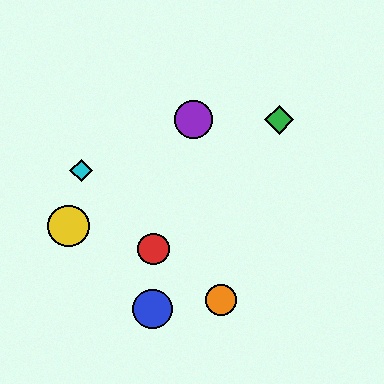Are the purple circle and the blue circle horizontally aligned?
No, the purple circle is at y≈120 and the blue circle is at y≈309.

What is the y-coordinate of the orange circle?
The orange circle is at y≈300.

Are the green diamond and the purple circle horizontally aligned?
Yes, both are at y≈120.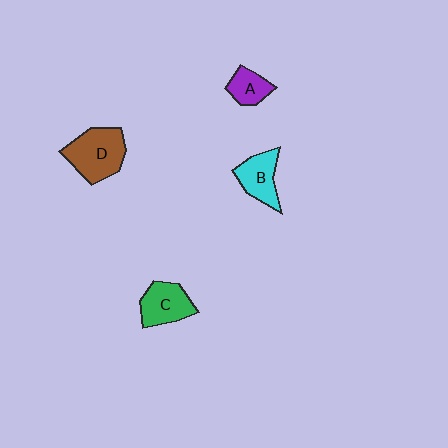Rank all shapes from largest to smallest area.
From largest to smallest: D (brown), C (green), B (cyan), A (purple).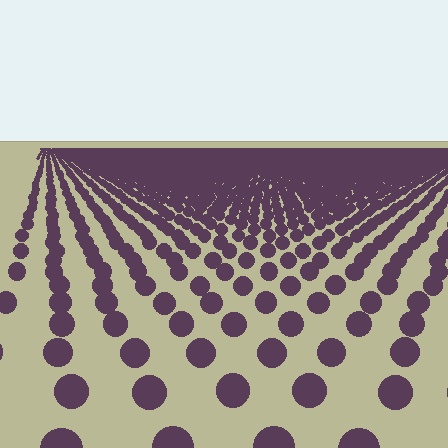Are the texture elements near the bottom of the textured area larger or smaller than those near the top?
Larger. Near the bottom, elements are closer to the viewer and appear at a bigger on-screen size.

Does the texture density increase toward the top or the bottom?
Density increases toward the top.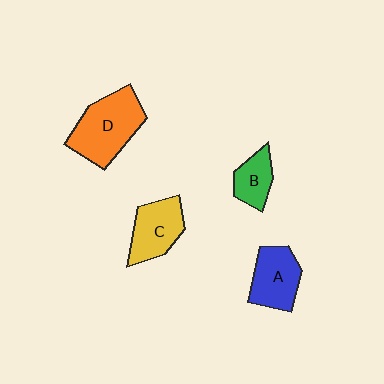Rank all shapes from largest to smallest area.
From largest to smallest: D (orange), A (blue), C (yellow), B (green).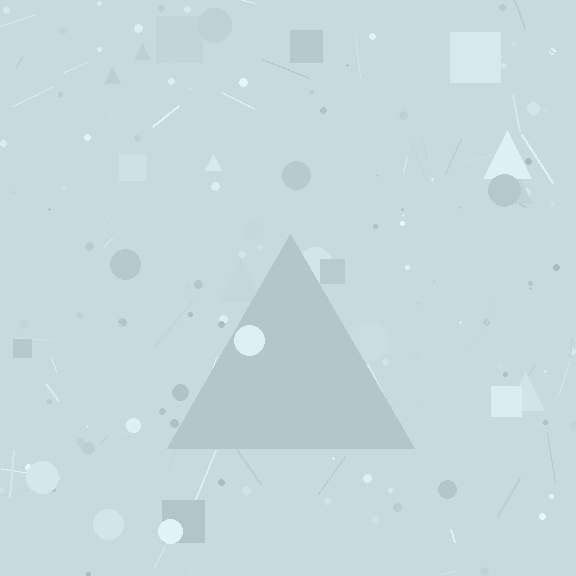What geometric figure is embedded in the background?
A triangle is embedded in the background.